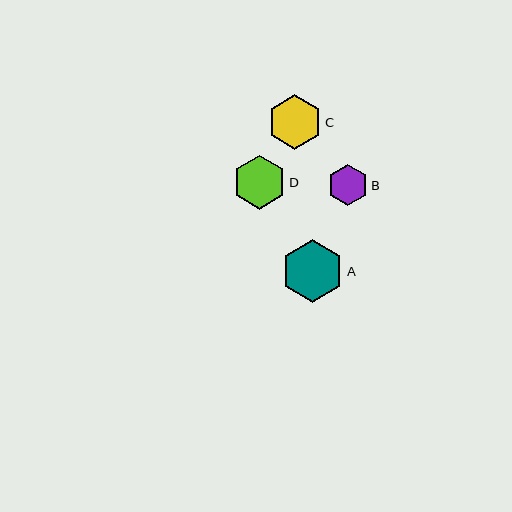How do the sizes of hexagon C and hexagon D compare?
Hexagon C and hexagon D are approximately the same size.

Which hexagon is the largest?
Hexagon A is the largest with a size of approximately 62 pixels.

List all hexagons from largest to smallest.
From largest to smallest: A, C, D, B.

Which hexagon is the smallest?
Hexagon B is the smallest with a size of approximately 41 pixels.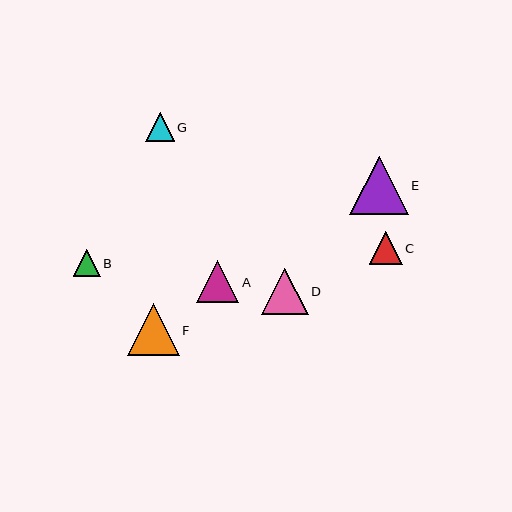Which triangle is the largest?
Triangle E is the largest with a size of approximately 59 pixels.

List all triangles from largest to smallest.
From largest to smallest: E, F, D, A, C, G, B.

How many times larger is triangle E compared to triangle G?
Triangle E is approximately 2.0 times the size of triangle G.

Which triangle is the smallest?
Triangle B is the smallest with a size of approximately 27 pixels.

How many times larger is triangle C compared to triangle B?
Triangle C is approximately 1.2 times the size of triangle B.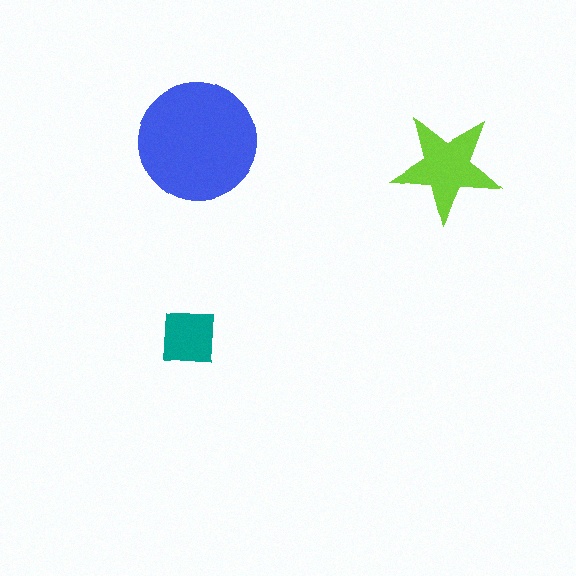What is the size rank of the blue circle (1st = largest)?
1st.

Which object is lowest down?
The teal square is bottommost.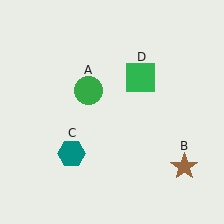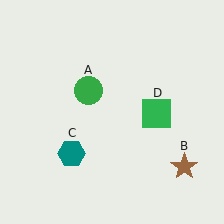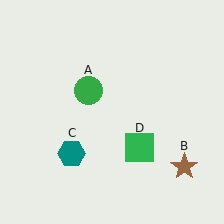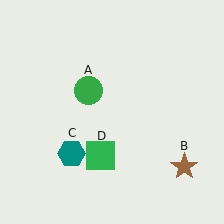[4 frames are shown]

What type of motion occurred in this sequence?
The green square (object D) rotated clockwise around the center of the scene.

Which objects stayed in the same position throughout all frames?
Green circle (object A) and brown star (object B) and teal hexagon (object C) remained stationary.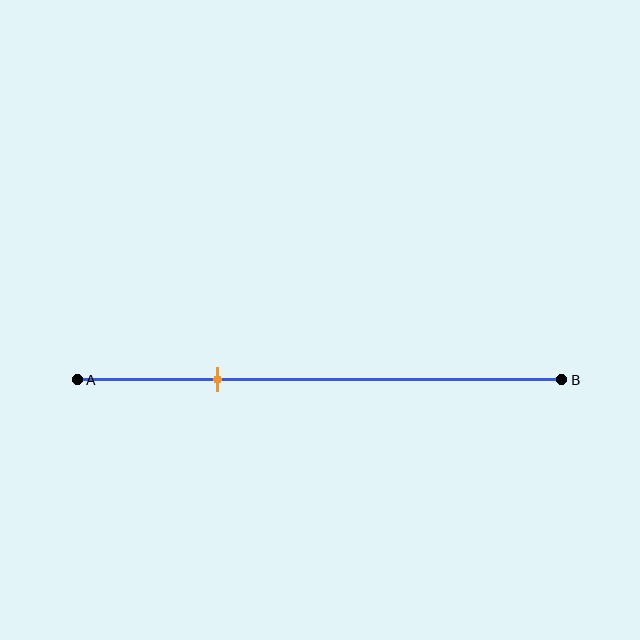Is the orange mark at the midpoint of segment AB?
No, the mark is at about 30% from A, not at the 50% midpoint.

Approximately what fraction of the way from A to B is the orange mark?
The orange mark is approximately 30% of the way from A to B.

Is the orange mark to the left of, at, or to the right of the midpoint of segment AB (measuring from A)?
The orange mark is to the left of the midpoint of segment AB.